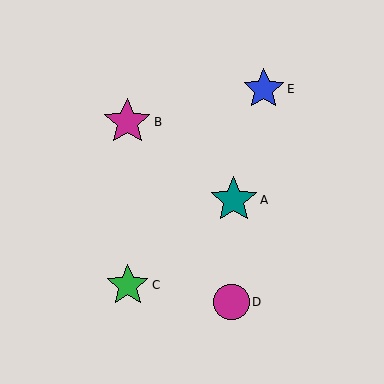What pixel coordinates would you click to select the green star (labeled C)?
Click at (128, 285) to select the green star C.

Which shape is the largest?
The magenta star (labeled B) is the largest.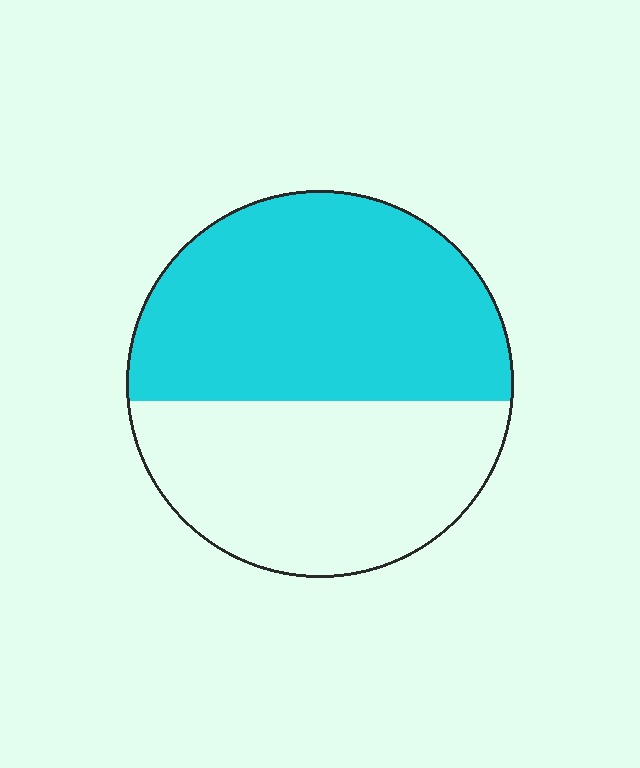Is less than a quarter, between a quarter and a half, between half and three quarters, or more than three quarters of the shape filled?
Between half and three quarters.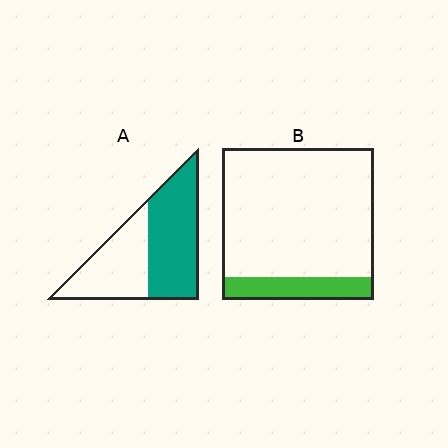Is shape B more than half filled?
No.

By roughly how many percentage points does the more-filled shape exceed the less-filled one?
By roughly 40 percentage points (A over B).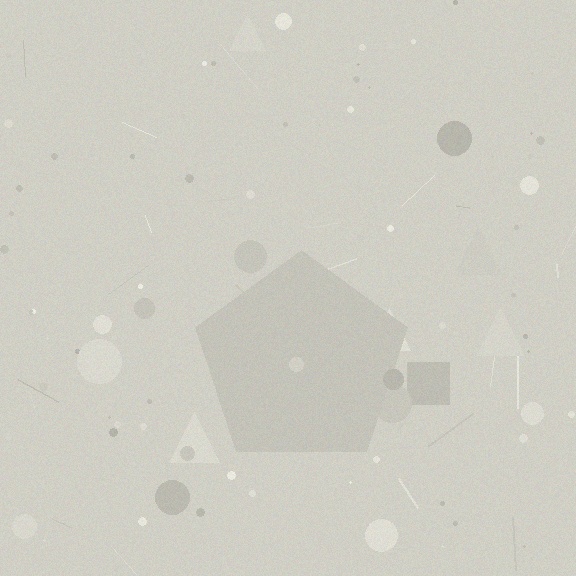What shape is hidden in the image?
A pentagon is hidden in the image.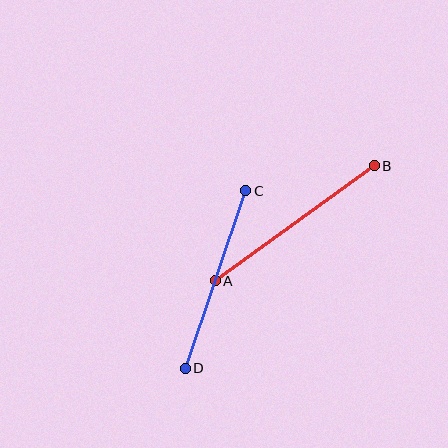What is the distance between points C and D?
The distance is approximately 187 pixels.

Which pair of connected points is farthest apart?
Points A and B are farthest apart.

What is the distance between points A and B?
The distance is approximately 196 pixels.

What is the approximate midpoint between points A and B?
The midpoint is at approximately (295, 223) pixels.